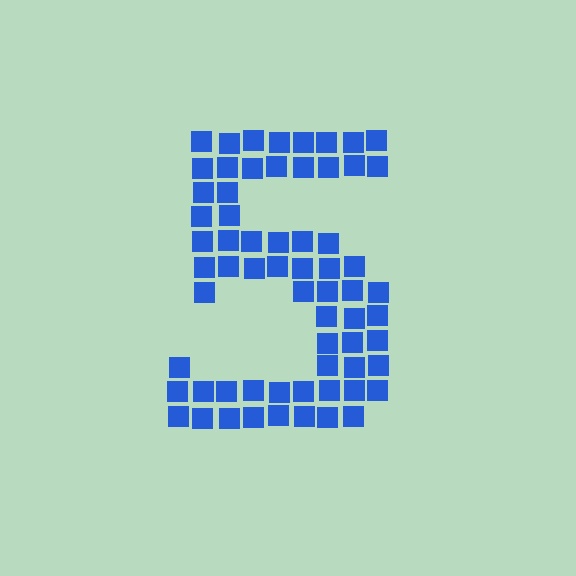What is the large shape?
The large shape is the digit 5.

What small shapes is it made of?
It is made of small squares.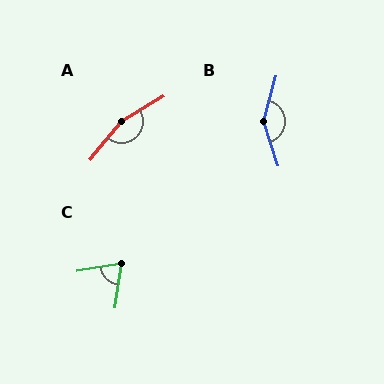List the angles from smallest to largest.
C (71°), B (146°), A (161°).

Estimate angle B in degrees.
Approximately 146 degrees.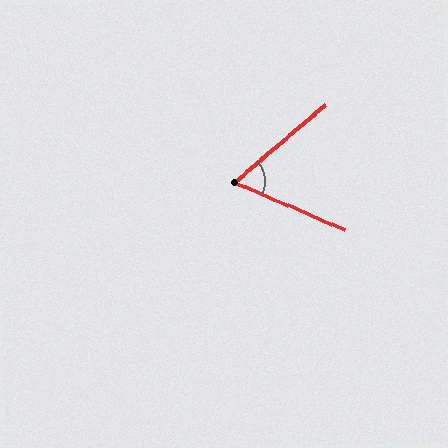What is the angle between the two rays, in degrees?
Approximately 64 degrees.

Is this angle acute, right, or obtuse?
It is acute.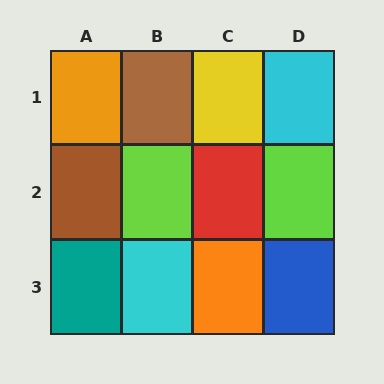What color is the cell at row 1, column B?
Brown.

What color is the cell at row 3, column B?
Cyan.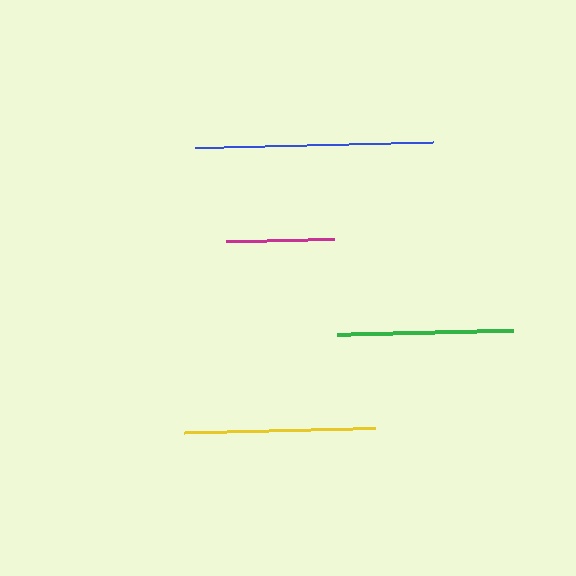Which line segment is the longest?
The blue line is the longest at approximately 238 pixels.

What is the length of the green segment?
The green segment is approximately 176 pixels long.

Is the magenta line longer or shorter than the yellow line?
The yellow line is longer than the magenta line.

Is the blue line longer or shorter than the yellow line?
The blue line is longer than the yellow line.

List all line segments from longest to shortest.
From longest to shortest: blue, yellow, green, magenta.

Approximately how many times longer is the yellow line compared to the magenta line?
The yellow line is approximately 1.8 times the length of the magenta line.